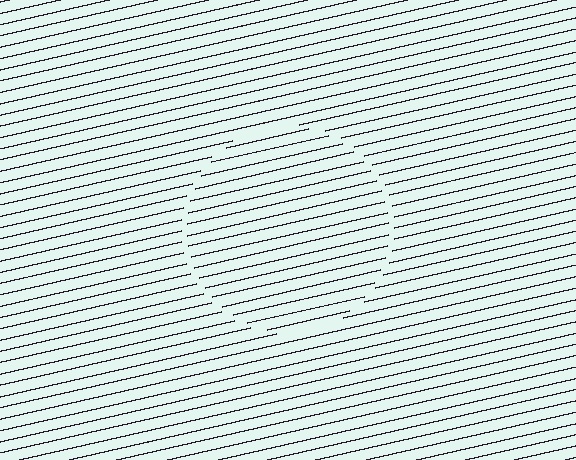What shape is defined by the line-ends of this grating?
An illusory circle. The interior of the shape contains the same grating, shifted by half a period — the contour is defined by the phase discontinuity where line-ends from the inner and outer gratings abut.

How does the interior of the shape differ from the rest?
The interior of the shape contains the same grating, shifted by half a period — the contour is defined by the phase discontinuity where line-ends from the inner and outer gratings abut.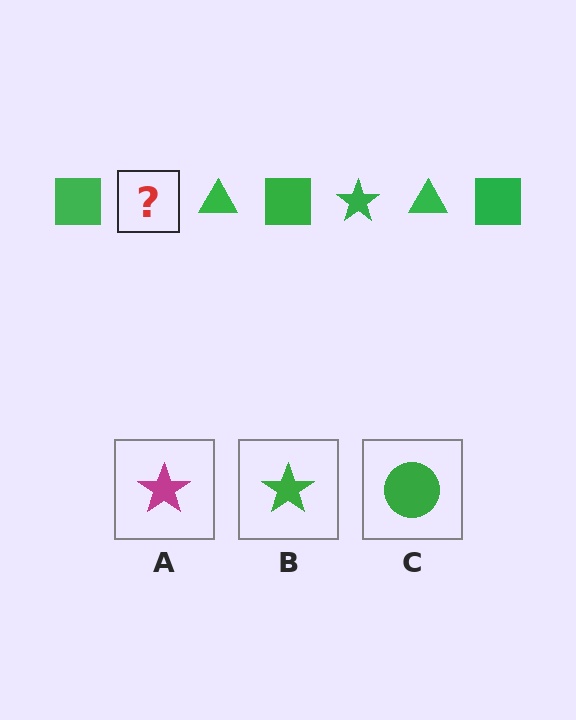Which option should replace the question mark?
Option B.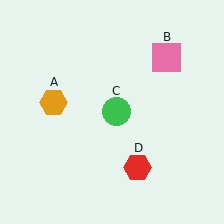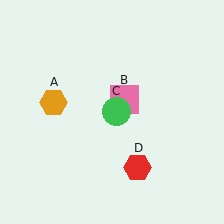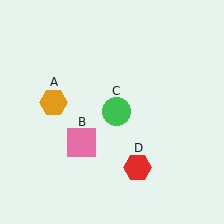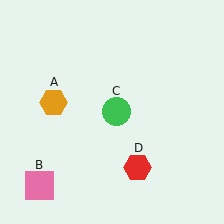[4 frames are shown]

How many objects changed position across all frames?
1 object changed position: pink square (object B).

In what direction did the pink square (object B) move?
The pink square (object B) moved down and to the left.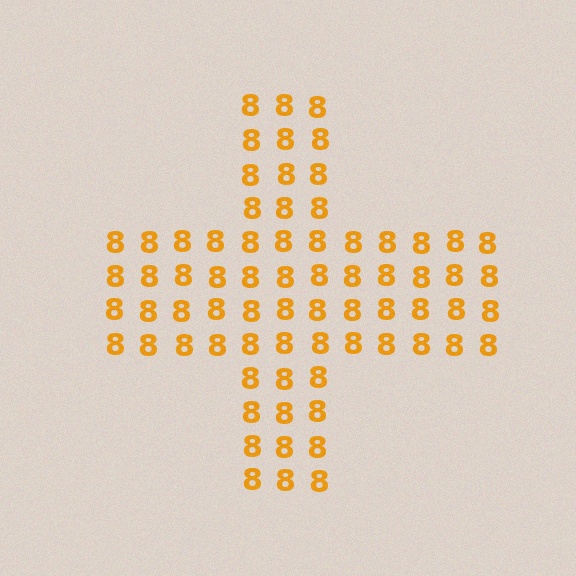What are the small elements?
The small elements are digit 8's.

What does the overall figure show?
The overall figure shows a cross.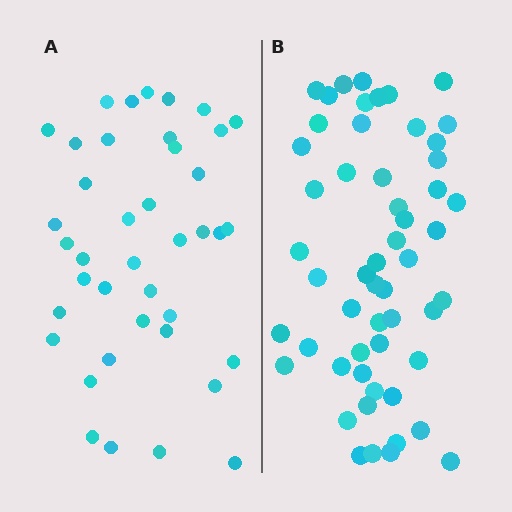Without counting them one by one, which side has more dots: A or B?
Region B (the right region) has more dots.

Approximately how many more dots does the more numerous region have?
Region B has approximately 15 more dots than region A.